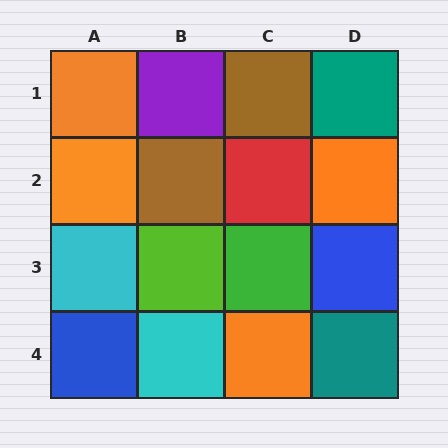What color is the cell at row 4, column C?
Orange.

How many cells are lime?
1 cell is lime.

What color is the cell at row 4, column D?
Teal.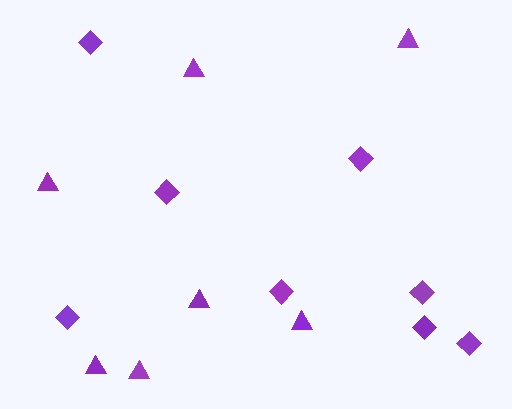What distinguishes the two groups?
There are 2 groups: one group of triangles (7) and one group of diamonds (8).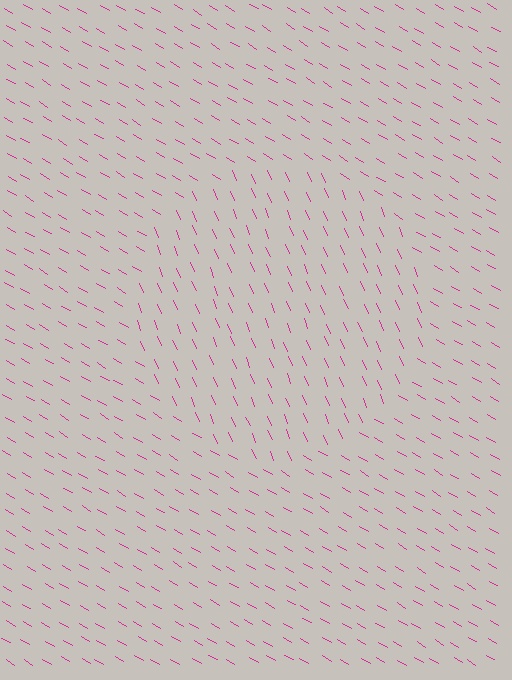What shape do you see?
I see a circle.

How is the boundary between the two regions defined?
The boundary is defined purely by a change in line orientation (approximately 36 degrees difference). All lines are the same color and thickness.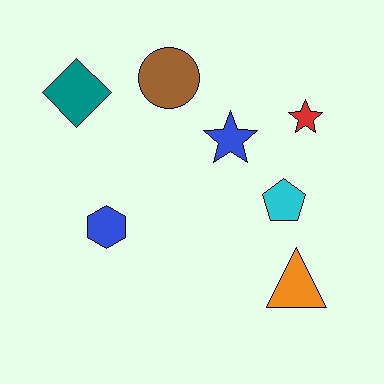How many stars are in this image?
There are 2 stars.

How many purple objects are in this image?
There are no purple objects.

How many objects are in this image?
There are 7 objects.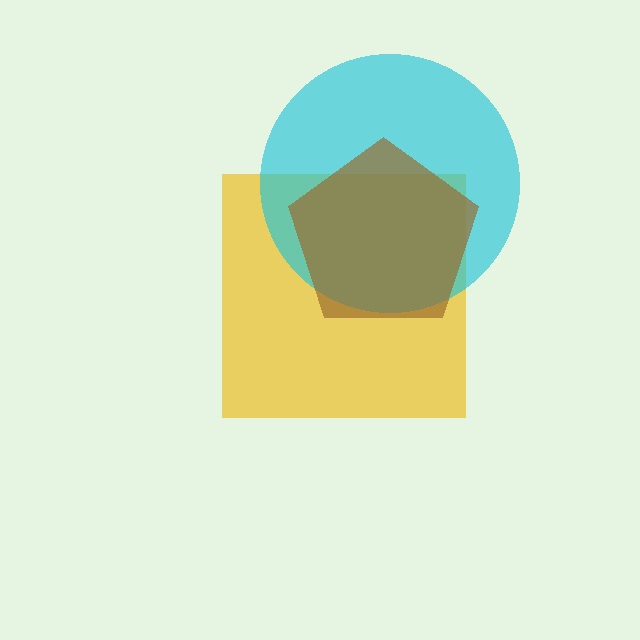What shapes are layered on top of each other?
The layered shapes are: a yellow square, a cyan circle, a brown pentagon.